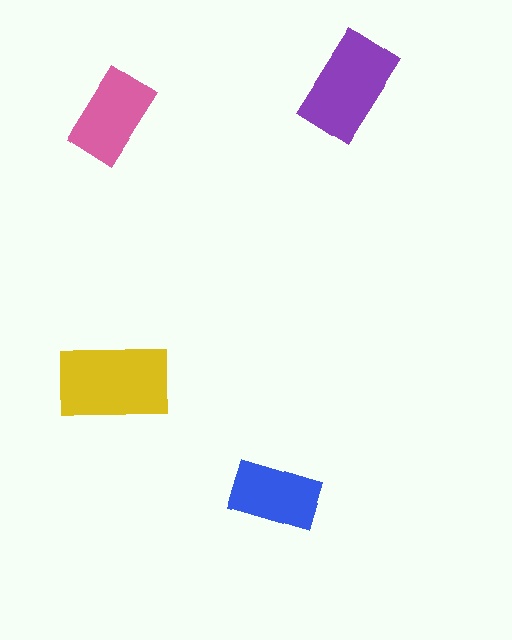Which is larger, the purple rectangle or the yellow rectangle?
The yellow one.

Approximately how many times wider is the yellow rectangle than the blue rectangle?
About 1.5 times wider.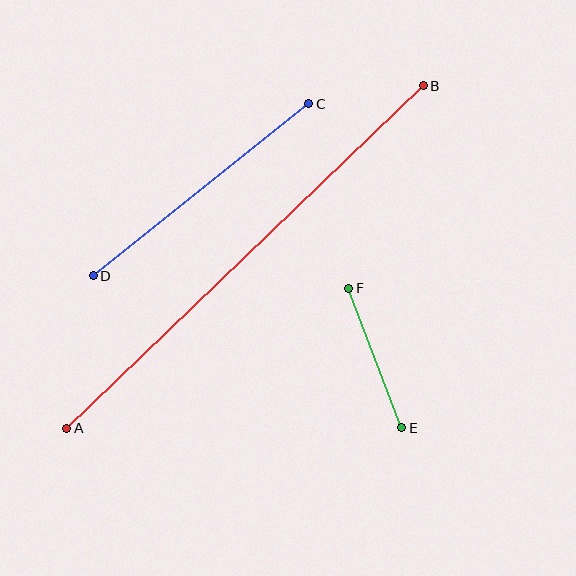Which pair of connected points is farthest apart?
Points A and B are farthest apart.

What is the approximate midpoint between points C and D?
The midpoint is at approximately (201, 190) pixels.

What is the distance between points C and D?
The distance is approximately 276 pixels.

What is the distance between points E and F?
The distance is approximately 149 pixels.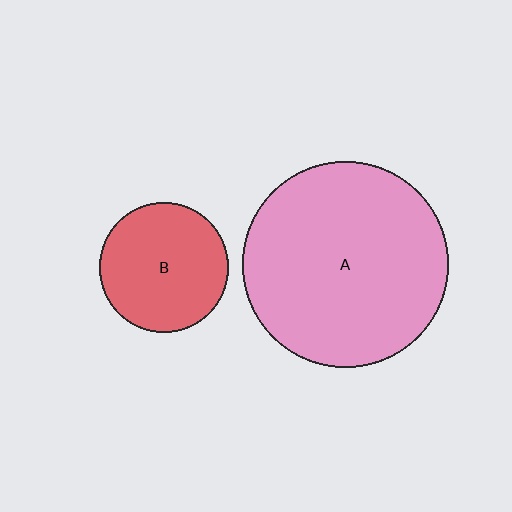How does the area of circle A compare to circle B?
Approximately 2.5 times.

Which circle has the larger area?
Circle A (pink).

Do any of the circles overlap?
No, none of the circles overlap.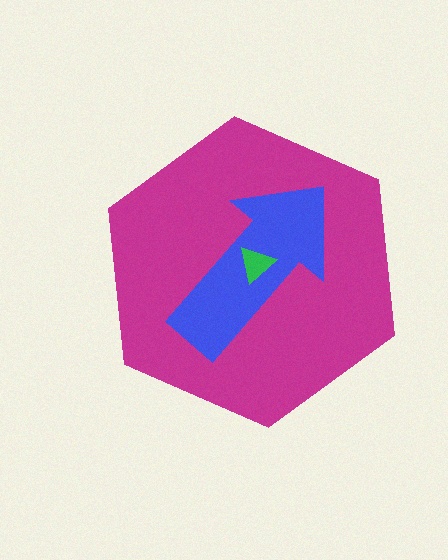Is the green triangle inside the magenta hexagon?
Yes.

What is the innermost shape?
The green triangle.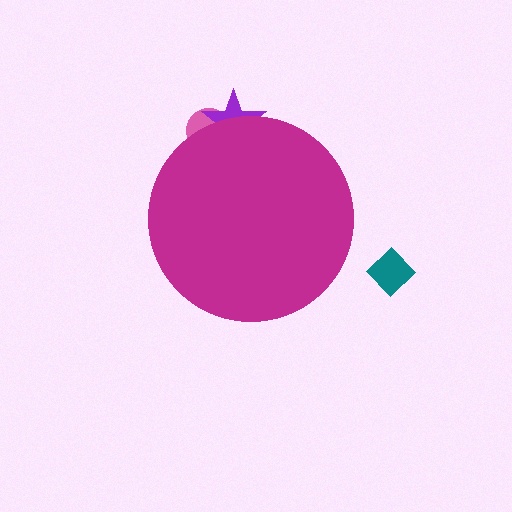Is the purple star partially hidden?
Yes, the purple star is partially hidden behind the magenta circle.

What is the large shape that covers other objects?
A magenta circle.